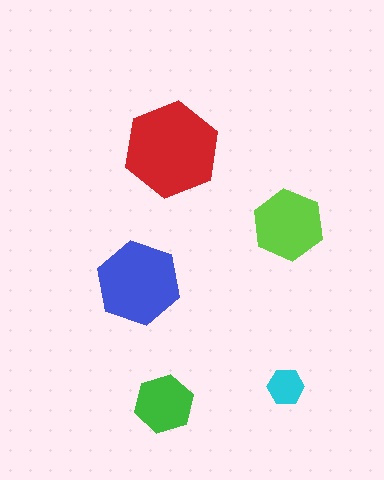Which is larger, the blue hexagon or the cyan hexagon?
The blue one.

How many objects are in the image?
There are 5 objects in the image.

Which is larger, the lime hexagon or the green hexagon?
The lime one.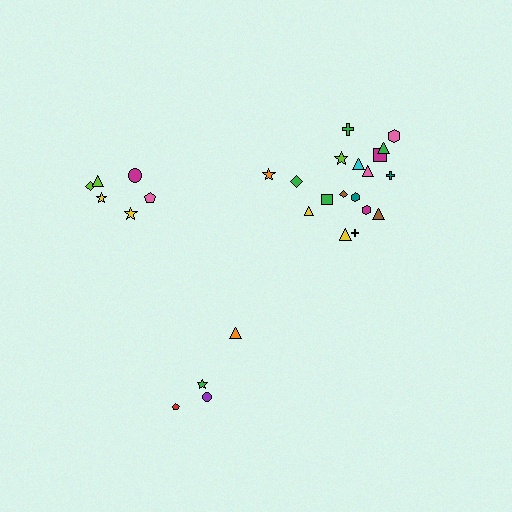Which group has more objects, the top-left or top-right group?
The top-right group.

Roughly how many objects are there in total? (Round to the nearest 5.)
Roughly 30 objects in total.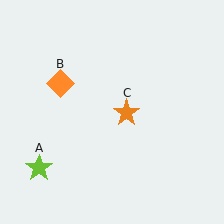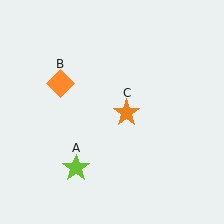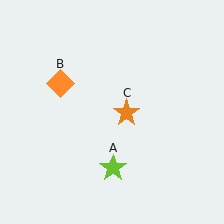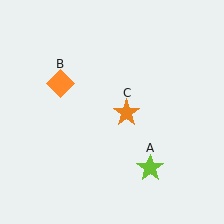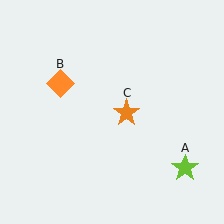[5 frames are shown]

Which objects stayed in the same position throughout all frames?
Orange diamond (object B) and orange star (object C) remained stationary.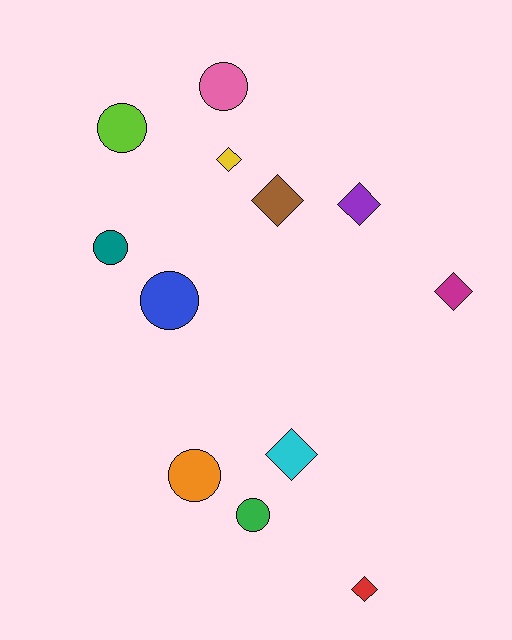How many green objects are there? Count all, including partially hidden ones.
There is 1 green object.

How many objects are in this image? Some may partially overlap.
There are 12 objects.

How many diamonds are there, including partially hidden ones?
There are 6 diamonds.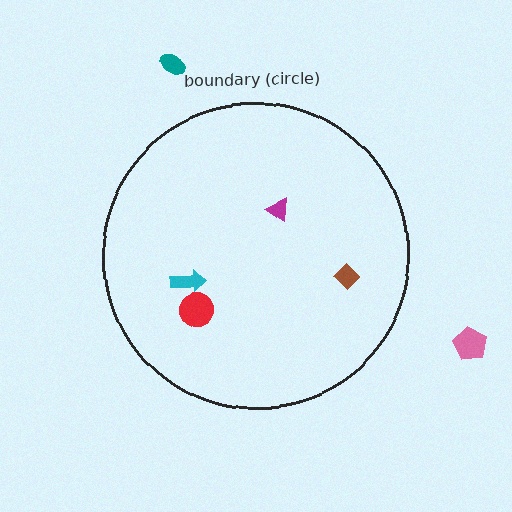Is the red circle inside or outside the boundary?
Inside.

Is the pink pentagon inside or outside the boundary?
Outside.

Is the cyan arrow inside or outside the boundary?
Inside.